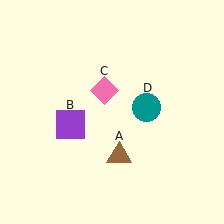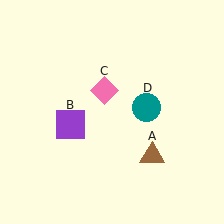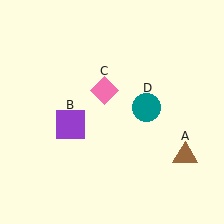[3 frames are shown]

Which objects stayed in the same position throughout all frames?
Purple square (object B) and pink diamond (object C) and teal circle (object D) remained stationary.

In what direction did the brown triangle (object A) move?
The brown triangle (object A) moved right.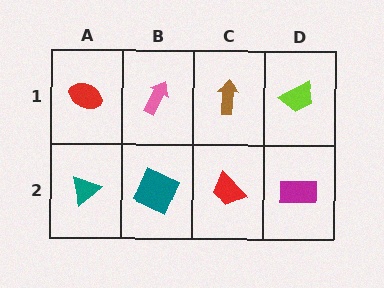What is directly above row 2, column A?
A red ellipse.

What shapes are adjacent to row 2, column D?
A lime trapezoid (row 1, column D), a red trapezoid (row 2, column C).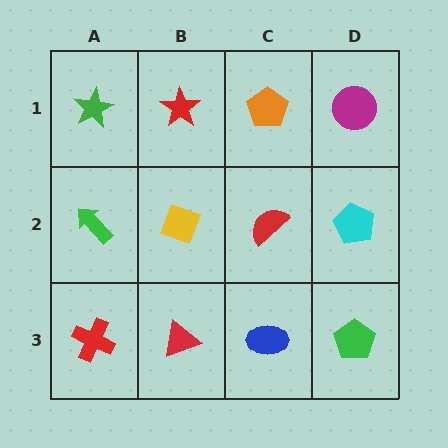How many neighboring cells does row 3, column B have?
3.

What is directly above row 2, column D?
A magenta circle.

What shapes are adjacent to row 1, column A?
A green arrow (row 2, column A), a red star (row 1, column B).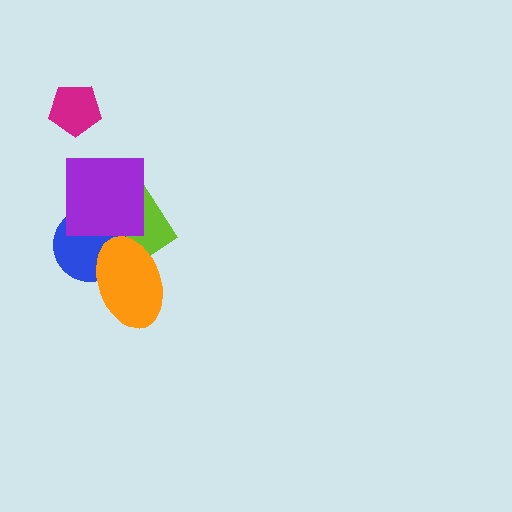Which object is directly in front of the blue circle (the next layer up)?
The orange ellipse is directly in front of the blue circle.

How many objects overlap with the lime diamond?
3 objects overlap with the lime diamond.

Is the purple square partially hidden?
No, no other shape covers it.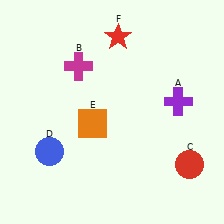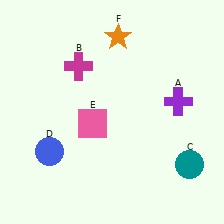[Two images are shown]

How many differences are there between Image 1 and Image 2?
There are 3 differences between the two images.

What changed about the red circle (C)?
In Image 1, C is red. In Image 2, it changed to teal.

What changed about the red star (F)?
In Image 1, F is red. In Image 2, it changed to orange.